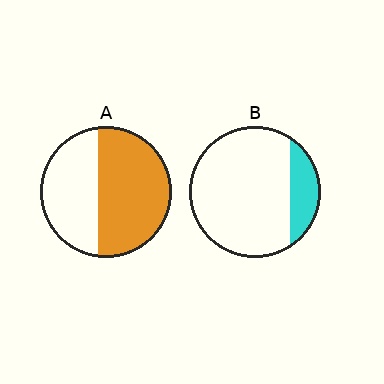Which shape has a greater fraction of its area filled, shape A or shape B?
Shape A.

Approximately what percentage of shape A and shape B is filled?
A is approximately 60% and B is approximately 20%.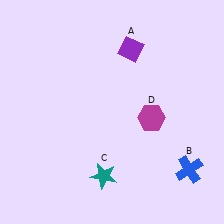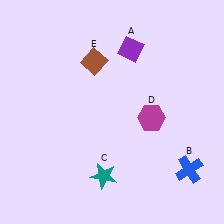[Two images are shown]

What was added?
A brown diamond (E) was added in Image 2.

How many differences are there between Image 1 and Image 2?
There is 1 difference between the two images.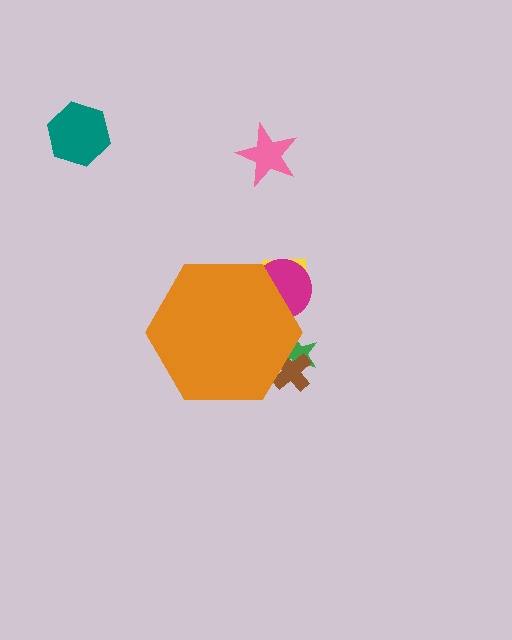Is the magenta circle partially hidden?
Yes, the magenta circle is partially hidden behind the orange hexagon.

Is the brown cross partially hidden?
Yes, the brown cross is partially hidden behind the orange hexagon.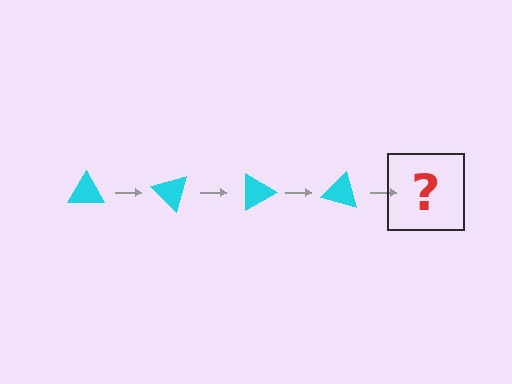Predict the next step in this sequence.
The next step is a cyan triangle rotated 180 degrees.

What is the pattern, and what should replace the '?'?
The pattern is that the triangle rotates 45 degrees each step. The '?' should be a cyan triangle rotated 180 degrees.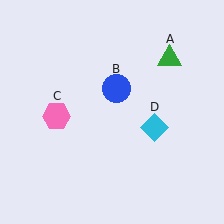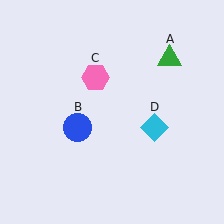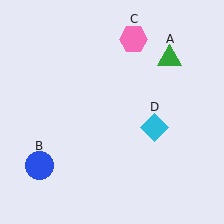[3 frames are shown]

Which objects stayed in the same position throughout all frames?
Green triangle (object A) and cyan diamond (object D) remained stationary.